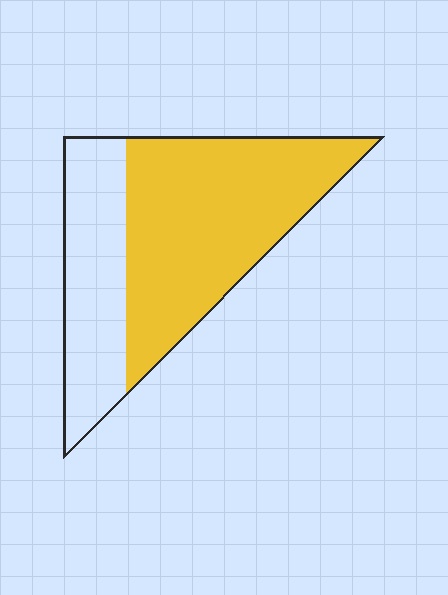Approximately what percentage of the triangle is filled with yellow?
Approximately 65%.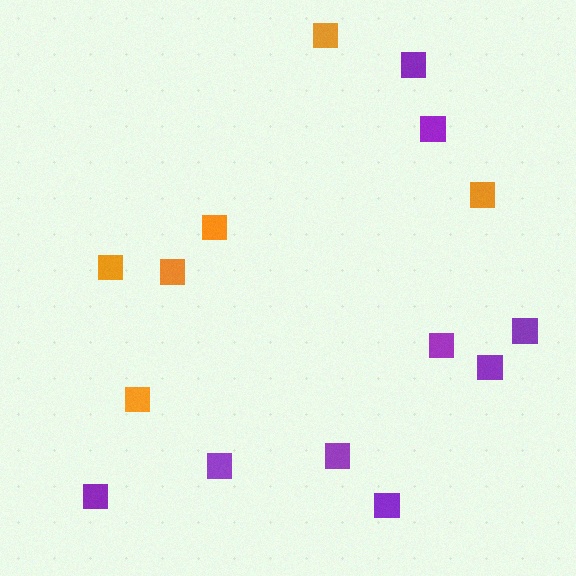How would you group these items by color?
There are 2 groups: one group of purple squares (9) and one group of orange squares (6).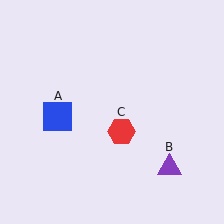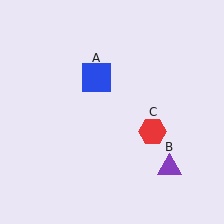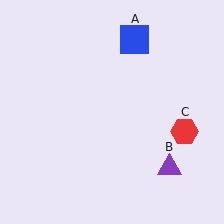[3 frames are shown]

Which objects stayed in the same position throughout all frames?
Purple triangle (object B) remained stationary.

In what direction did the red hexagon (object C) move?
The red hexagon (object C) moved right.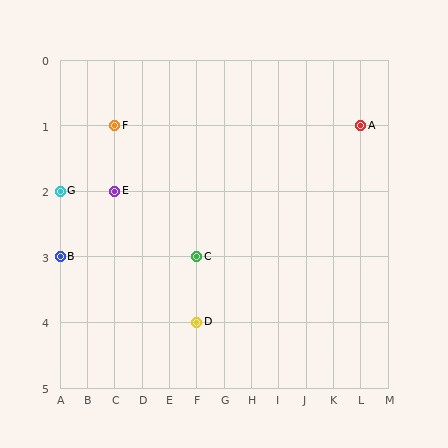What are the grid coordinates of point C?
Point C is at grid coordinates (F, 3).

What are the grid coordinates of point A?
Point A is at grid coordinates (L, 1).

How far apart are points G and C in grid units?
Points G and C are 5 columns and 1 row apart (about 5.1 grid units diagonally).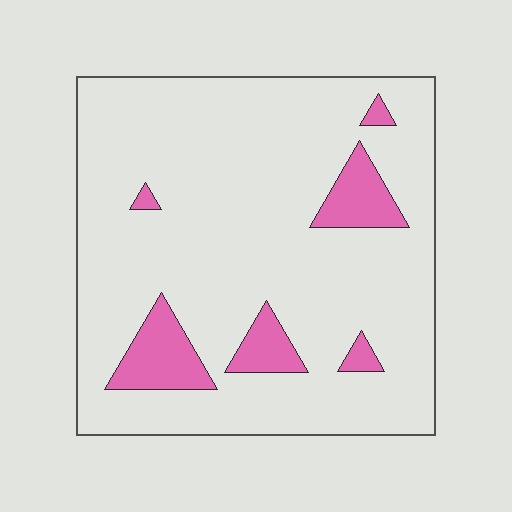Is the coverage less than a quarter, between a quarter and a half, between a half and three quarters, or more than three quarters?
Less than a quarter.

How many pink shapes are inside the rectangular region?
6.